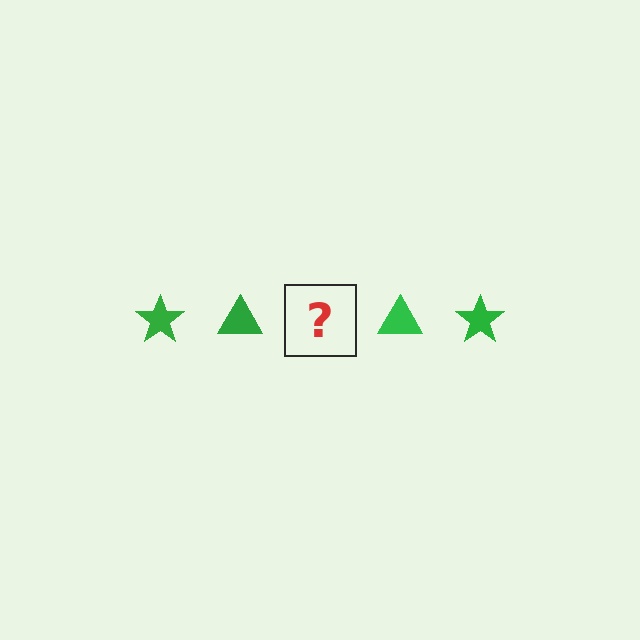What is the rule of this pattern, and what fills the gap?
The rule is that the pattern cycles through star, triangle shapes in green. The gap should be filled with a green star.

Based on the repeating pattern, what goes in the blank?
The blank should be a green star.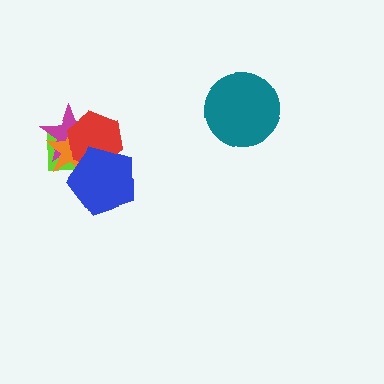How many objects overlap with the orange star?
4 objects overlap with the orange star.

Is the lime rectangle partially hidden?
Yes, it is partially covered by another shape.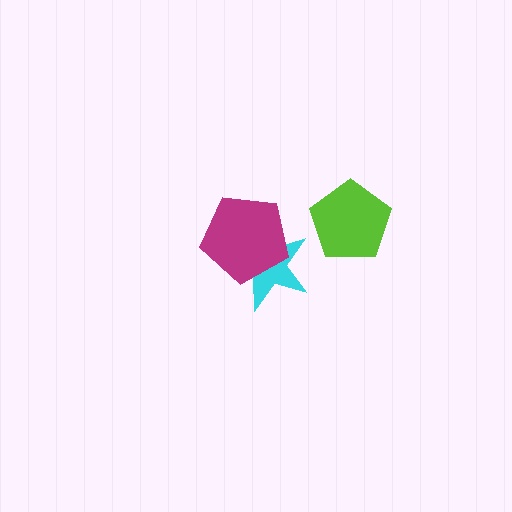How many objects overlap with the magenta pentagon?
1 object overlaps with the magenta pentagon.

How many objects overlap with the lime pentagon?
0 objects overlap with the lime pentagon.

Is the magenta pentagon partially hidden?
No, no other shape covers it.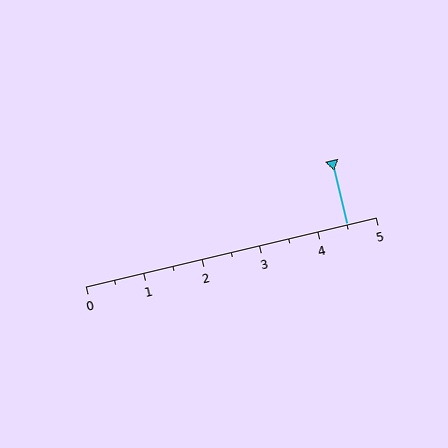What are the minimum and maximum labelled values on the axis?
The axis runs from 0 to 5.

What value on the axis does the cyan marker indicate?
The marker indicates approximately 4.5.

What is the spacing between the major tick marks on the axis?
The major ticks are spaced 1 apart.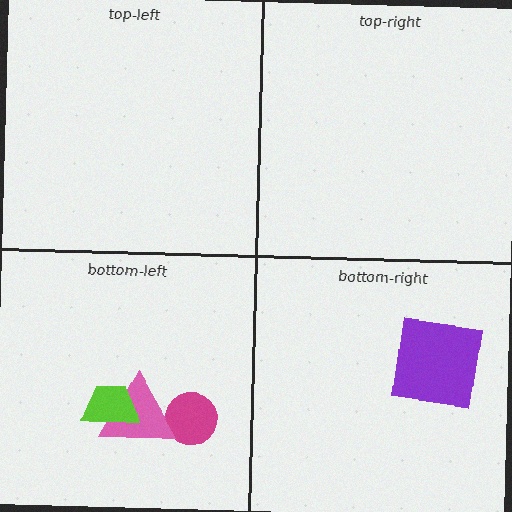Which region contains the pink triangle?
The bottom-left region.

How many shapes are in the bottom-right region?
1.